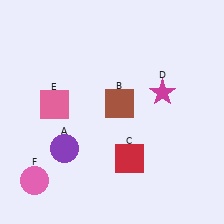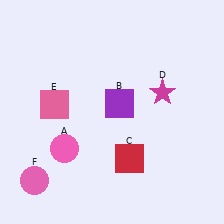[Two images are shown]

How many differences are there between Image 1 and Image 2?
There are 2 differences between the two images.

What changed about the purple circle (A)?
In Image 1, A is purple. In Image 2, it changed to pink.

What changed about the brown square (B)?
In Image 1, B is brown. In Image 2, it changed to purple.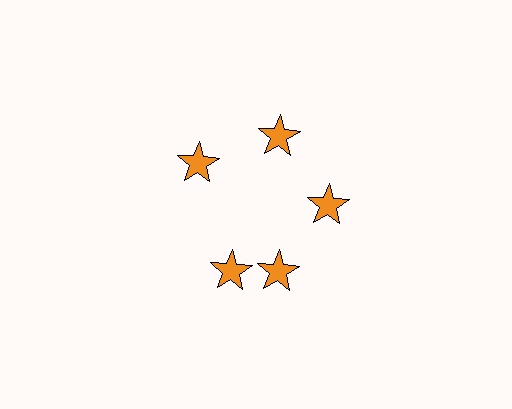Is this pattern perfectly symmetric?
No. The 5 orange stars are arranged in a ring, but one element near the 8 o'clock position is rotated out of alignment along the ring, breaking the 5-fold rotational symmetry.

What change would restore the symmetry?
The symmetry would be restored by rotating it back into even spacing with its neighbors so that all 5 stars sit at equal angles and equal distance from the center.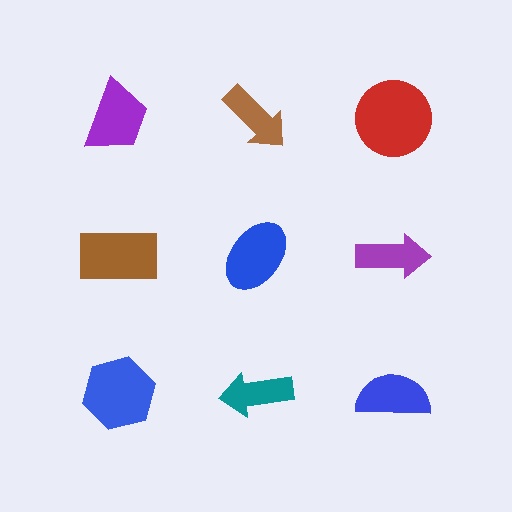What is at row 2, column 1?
A brown rectangle.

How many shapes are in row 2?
3 shapes.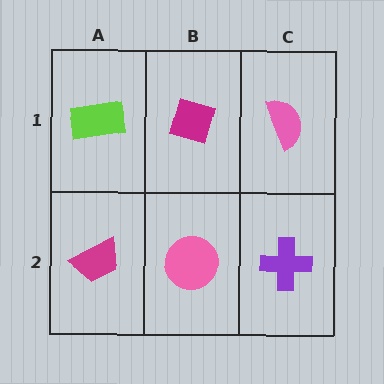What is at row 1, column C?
A pink semicircle.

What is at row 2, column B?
A pink circle.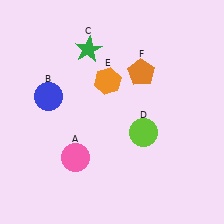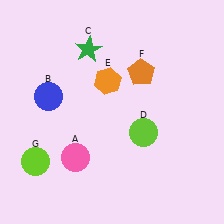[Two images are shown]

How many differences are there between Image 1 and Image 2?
There is 1 difference between the two images.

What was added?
A lime circle (G) was added in Image 2.